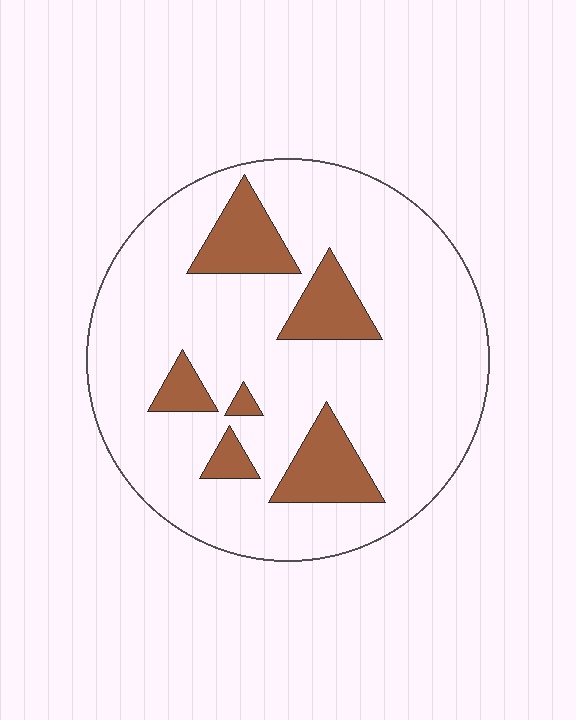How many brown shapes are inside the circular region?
6.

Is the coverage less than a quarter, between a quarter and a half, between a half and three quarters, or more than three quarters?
Less than a quarter.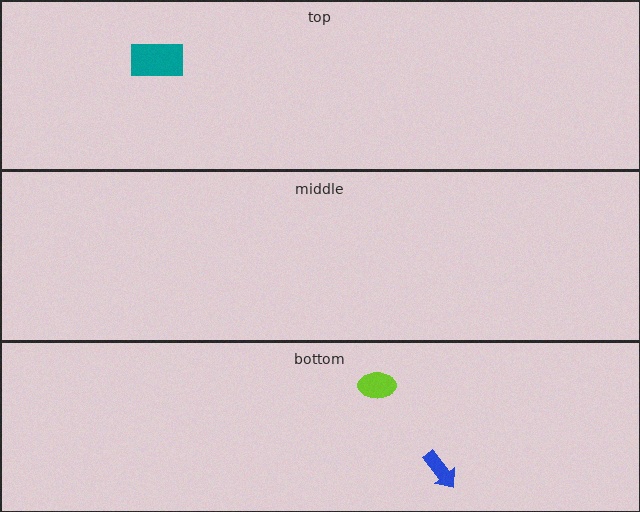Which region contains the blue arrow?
The bottom region.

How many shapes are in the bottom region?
2.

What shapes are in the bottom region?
The blue arrow, the lime ellipse.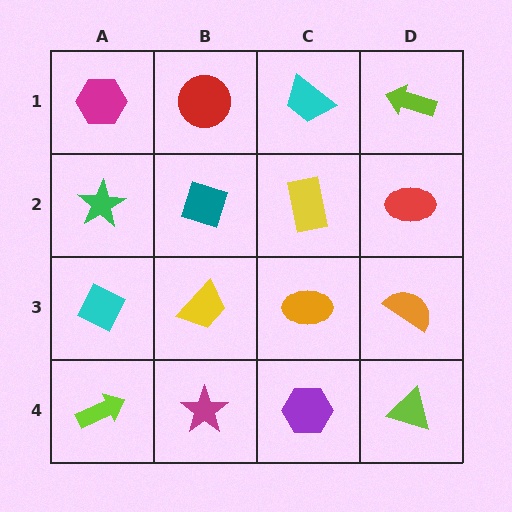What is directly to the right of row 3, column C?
An orange semicircle.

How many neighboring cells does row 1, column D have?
2.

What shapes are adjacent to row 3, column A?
A green star (row 2, column A), a lime arrow (row 4, column A), a yellow trapezoid (row 3, column B).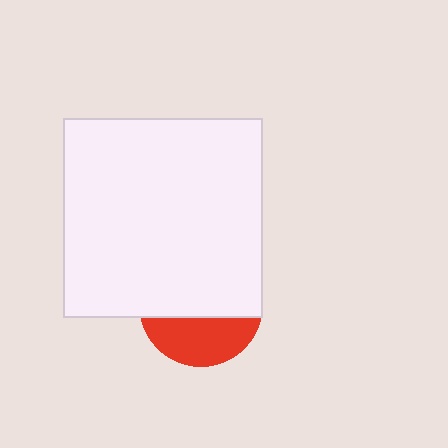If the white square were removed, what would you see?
You would see the complete red circle.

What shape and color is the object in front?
The object in front is a white square.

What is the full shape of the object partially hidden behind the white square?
The partially hidden object is a red circle.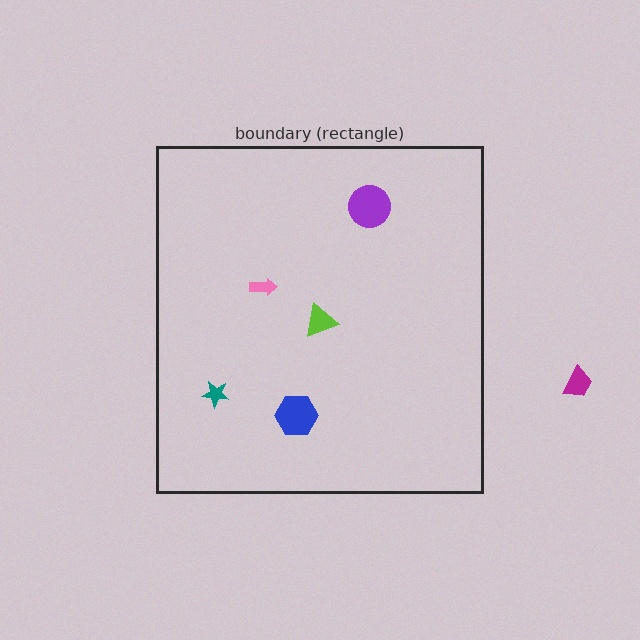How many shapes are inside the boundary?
5 inside, 1 outside.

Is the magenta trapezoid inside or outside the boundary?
Outside.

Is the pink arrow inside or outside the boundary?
Inside.